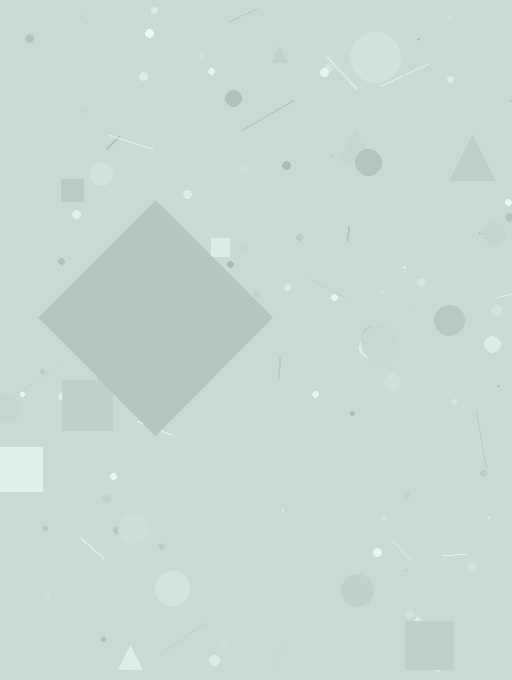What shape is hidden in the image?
A diamond is hidden in the image.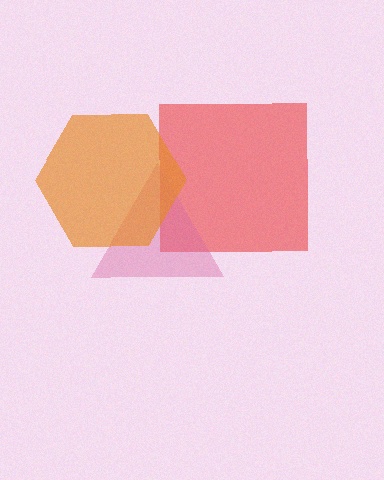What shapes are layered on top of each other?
The layered shapes are: a red square, a pink triangle, an orange hexagon.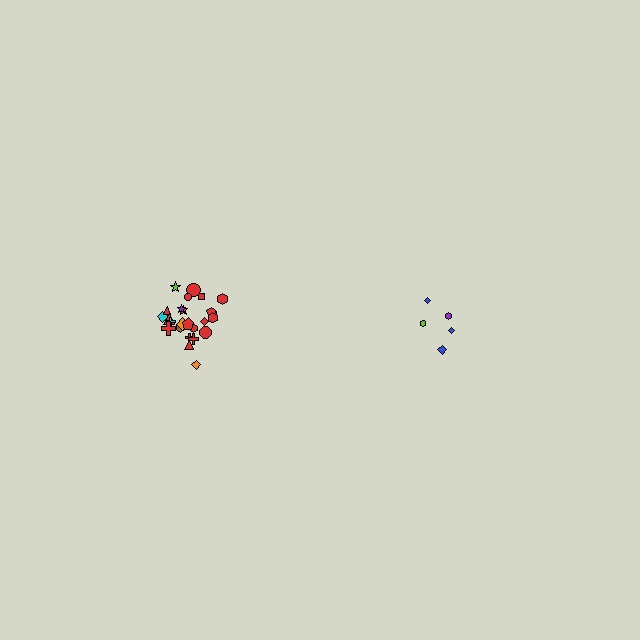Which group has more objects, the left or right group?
The left group.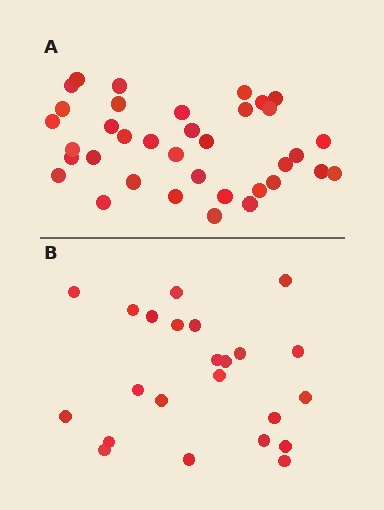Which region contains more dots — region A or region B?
Region A (the top region) has more dots.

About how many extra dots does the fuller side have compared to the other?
Region A has approximately 15 more dots than region B.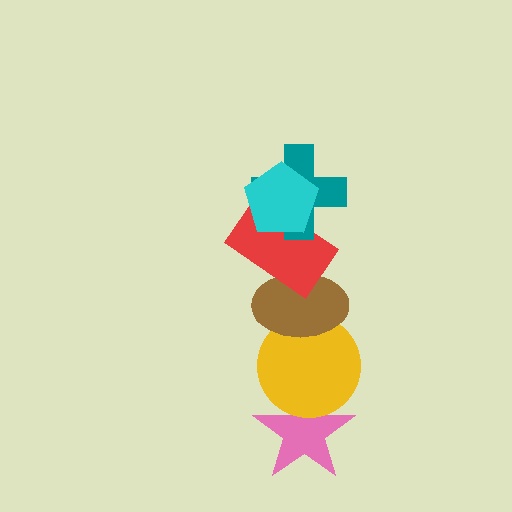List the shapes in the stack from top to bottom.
From top to bottom: the cyan pentagon, the teal cross, the red rectangle, the brown ellipse, the yellow circle, the pink star.